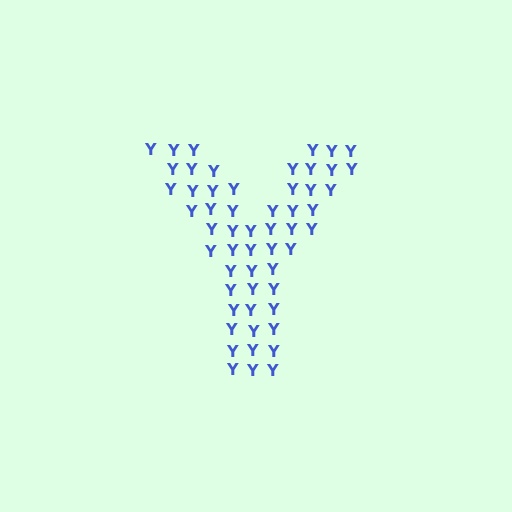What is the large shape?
The large shape is the letter Y.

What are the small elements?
The small elements are letter Y's.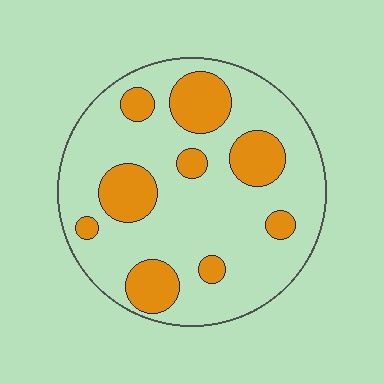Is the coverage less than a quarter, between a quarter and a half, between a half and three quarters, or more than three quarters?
Between a quarter and a half.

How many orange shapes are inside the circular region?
9.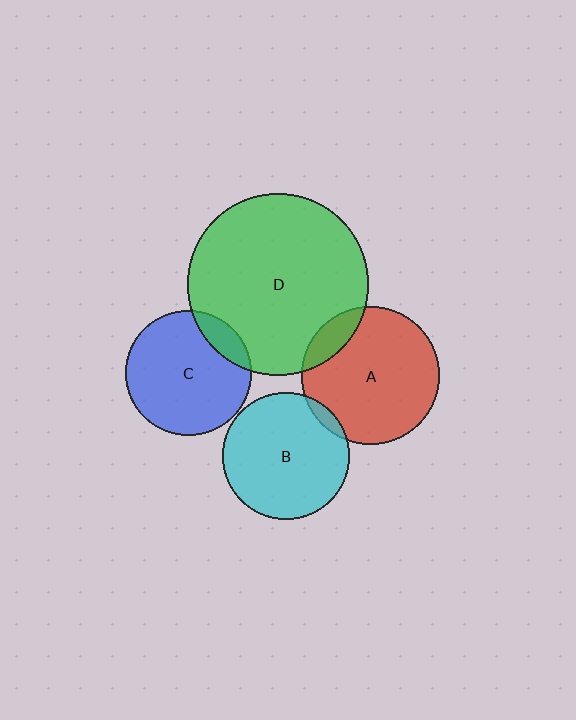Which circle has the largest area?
Circle D (green).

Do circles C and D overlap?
Yes.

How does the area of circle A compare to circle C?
Approximately 1.2 times.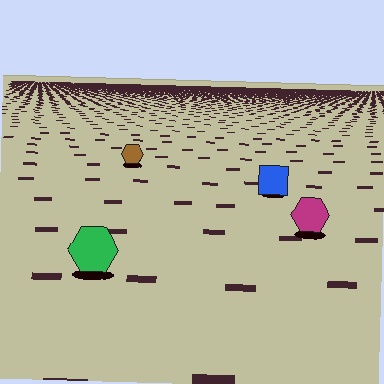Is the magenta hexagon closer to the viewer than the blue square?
Yes. The magenta hexagon is closer — you can tell from the texture gradient: the ground texture is coarser near it.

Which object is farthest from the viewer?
The brown hexagon is farthest from the viewer. It appears smaller and the ground texture around it is denser.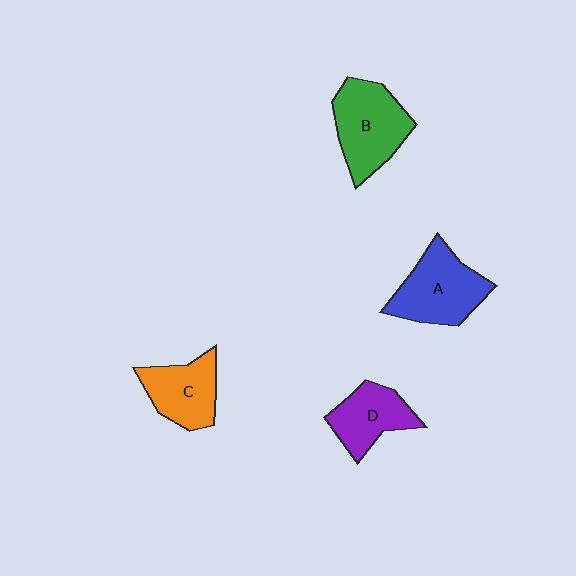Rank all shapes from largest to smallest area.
From largest to smallest: B (green), A (blue), C (orange), D (purple).